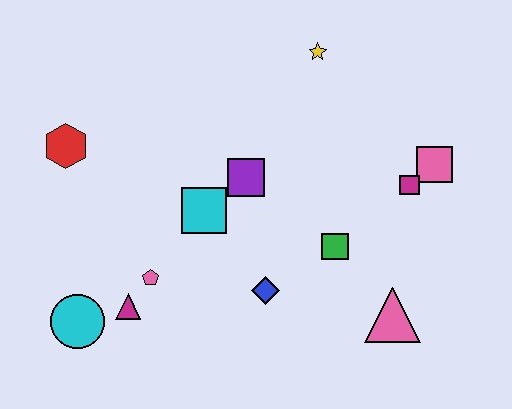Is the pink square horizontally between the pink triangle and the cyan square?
No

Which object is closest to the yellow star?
The purple square is closest to the yellow star.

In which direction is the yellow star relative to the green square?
The yellow star is above the green square.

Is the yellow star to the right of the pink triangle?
No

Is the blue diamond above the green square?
No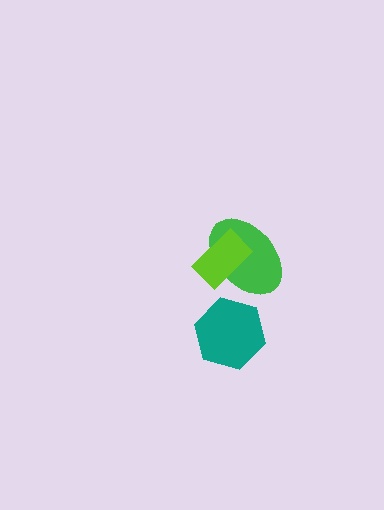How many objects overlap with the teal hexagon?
0 objects overlap with the teal hexagon.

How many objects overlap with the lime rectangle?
1 object overlaps with the lime rectangle.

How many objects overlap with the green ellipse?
1 object overlaps with the green ellipse.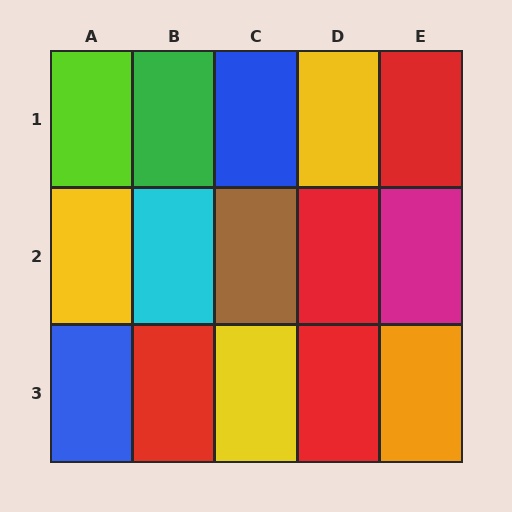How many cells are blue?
2 cells are blue.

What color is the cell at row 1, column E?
Red.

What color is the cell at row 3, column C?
Yellow.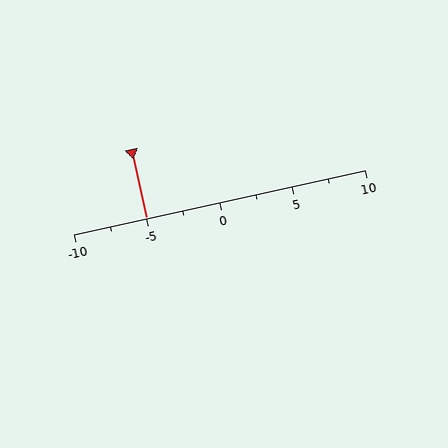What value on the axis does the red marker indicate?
The marker indicates approximately -5.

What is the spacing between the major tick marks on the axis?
The major ticks are spaced 5 apart.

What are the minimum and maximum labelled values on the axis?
The axis runs from -10 to 10.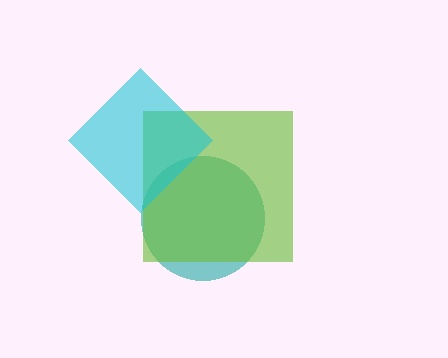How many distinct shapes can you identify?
There are 3 distinct shapes: a teal circle, a lime square, a cyan diamond.